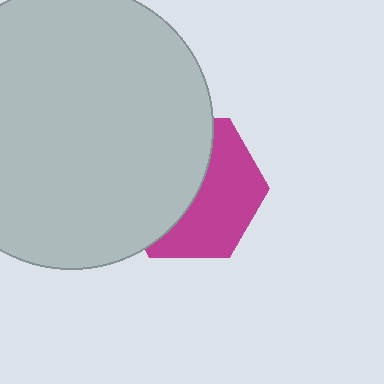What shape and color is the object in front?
The object in front is a light gray circle.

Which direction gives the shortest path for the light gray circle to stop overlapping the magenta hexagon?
Moving left gives the shortest separation.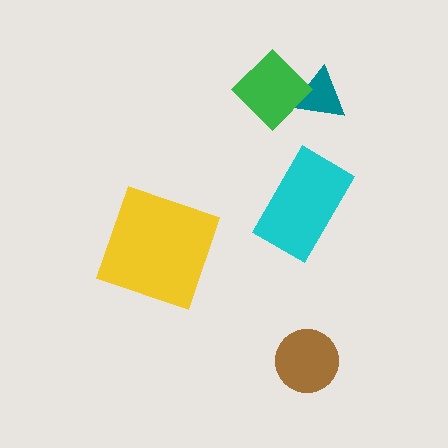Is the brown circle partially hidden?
No, no other shape covers it.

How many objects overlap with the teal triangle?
1 object overlaps with the teal triangle.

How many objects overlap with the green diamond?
1 object overlaps with the green diamond.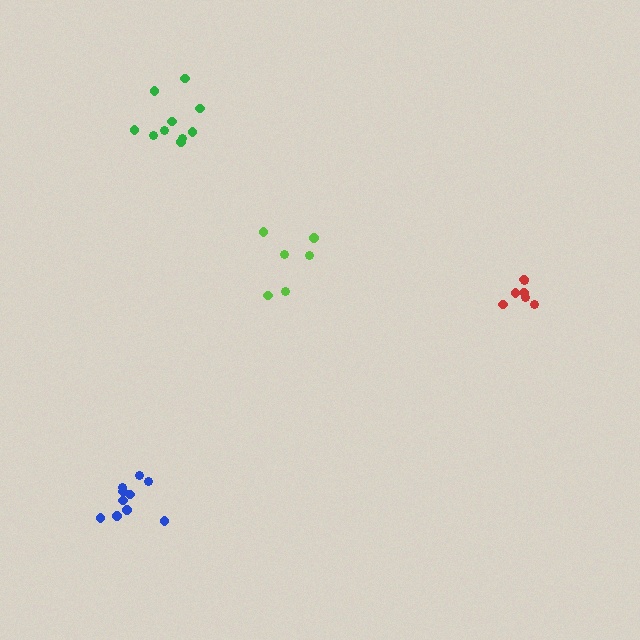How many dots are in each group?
Group 1: 7 dots, Group 2: 10 dots, Group 3: 6 dots, Group 4: 10 dots (33 total).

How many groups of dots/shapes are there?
There are 4 groups.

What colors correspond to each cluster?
The clusters are colored: red, blue, lime, green.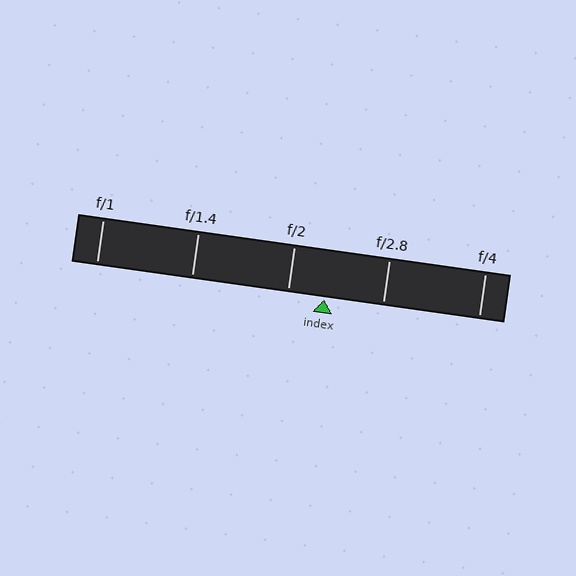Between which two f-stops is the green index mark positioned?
The index mark is between f/2 and f/2.8.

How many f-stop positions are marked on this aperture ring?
There are 5 f-stop positions marked.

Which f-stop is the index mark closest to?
The index mark is closest to f/2.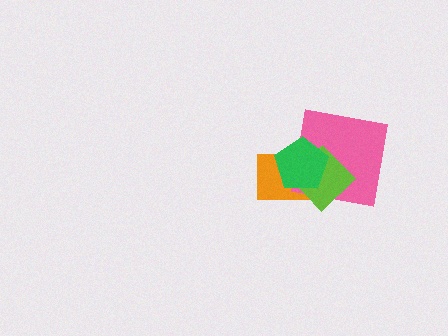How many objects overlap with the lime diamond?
3 objects overlap with the lime diamond.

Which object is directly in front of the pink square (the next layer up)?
The lime diamond is directly in front of the pink square.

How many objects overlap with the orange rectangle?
3 objects overlap with the orange rectangle.